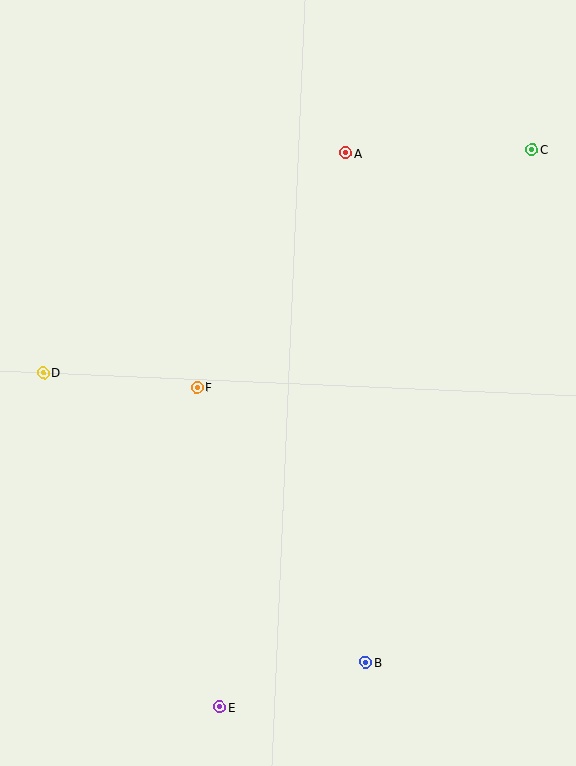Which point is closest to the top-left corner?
Point D is closest to the top-left corner.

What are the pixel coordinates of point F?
Point F is at (197, 387).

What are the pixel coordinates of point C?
Point C is at (532, 150).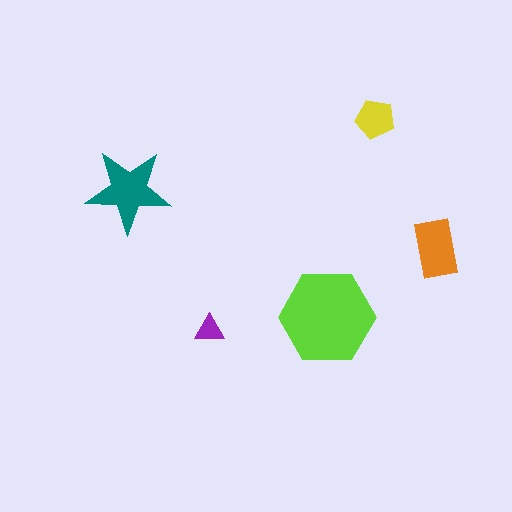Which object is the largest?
The lime hexagon.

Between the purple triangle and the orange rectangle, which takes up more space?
The orange rectangle.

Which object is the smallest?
The purple triangle.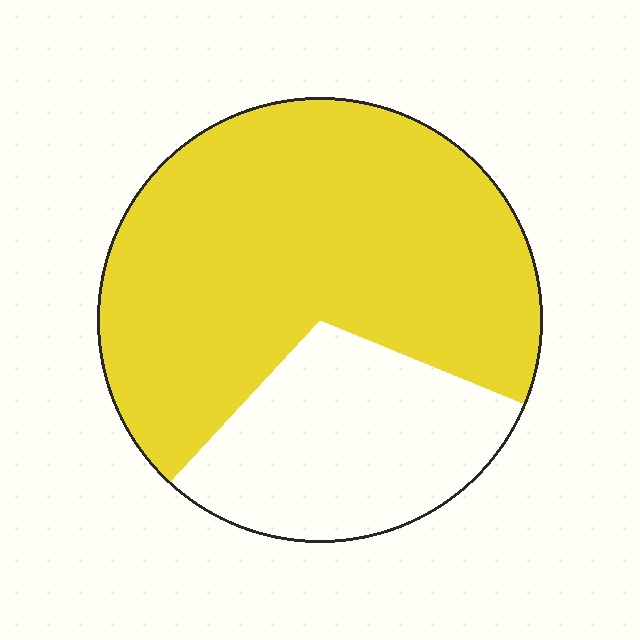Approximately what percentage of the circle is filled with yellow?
Approximately 70%.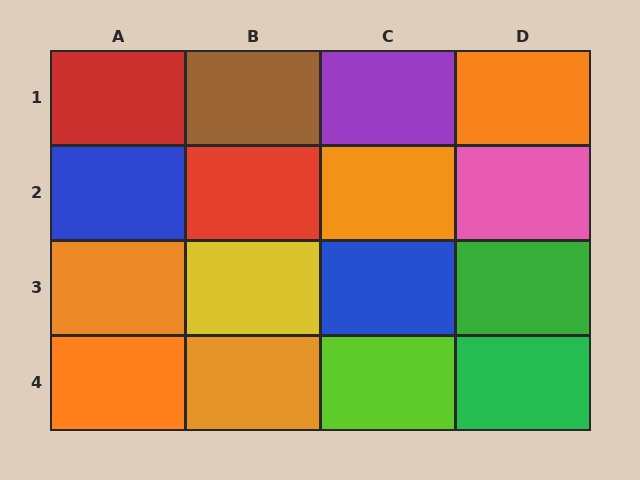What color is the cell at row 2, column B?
Red.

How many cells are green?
2 cells are green.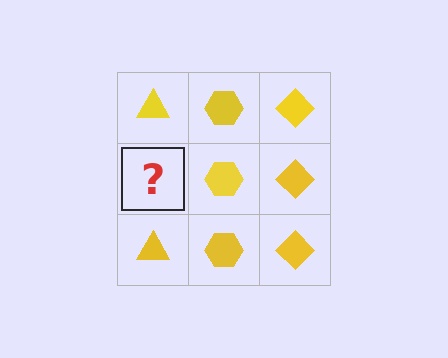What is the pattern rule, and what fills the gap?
The rule is that each column has a consistent shape. The gap should be filled with a yellow triangle.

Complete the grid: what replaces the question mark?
The question mark should be replaced with a yellow triangle.